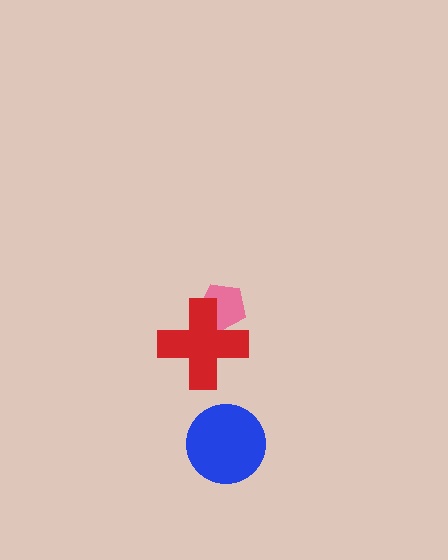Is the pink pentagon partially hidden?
Yes, it is partially covered by another shape.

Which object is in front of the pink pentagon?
The red cross is in front of the pink pentagon.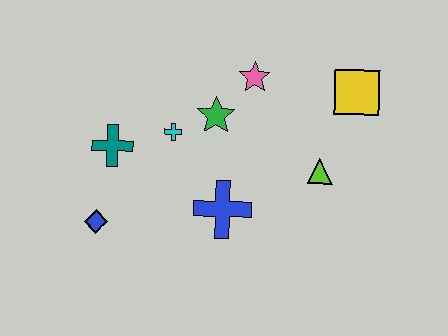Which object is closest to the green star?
The cyan cross is closest to the green star.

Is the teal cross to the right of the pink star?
No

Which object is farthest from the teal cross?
The yellow square is farthest from the teal cross.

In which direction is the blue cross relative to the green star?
The blue cross is below the green star.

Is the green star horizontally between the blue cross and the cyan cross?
Yes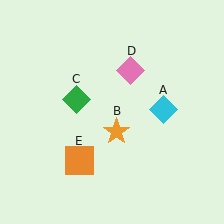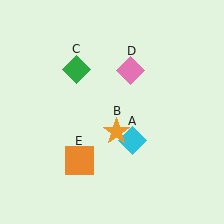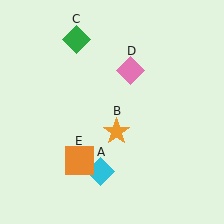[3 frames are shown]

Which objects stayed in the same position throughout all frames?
Orange star (object B) and pink diamond (object D) and orange square (object E) remained stationary.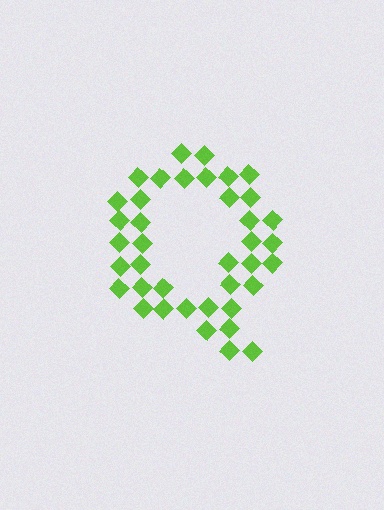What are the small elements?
The small elements are diamonds.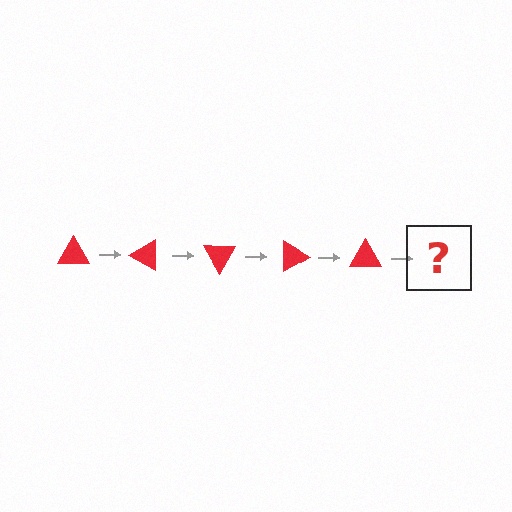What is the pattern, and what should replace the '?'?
The pattern is that the triangle rotates 30 degrees each step. The '?' should be a red triangle rotated 150 degrees.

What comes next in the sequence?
The next element should be a red triangle rotated 150 degrees.